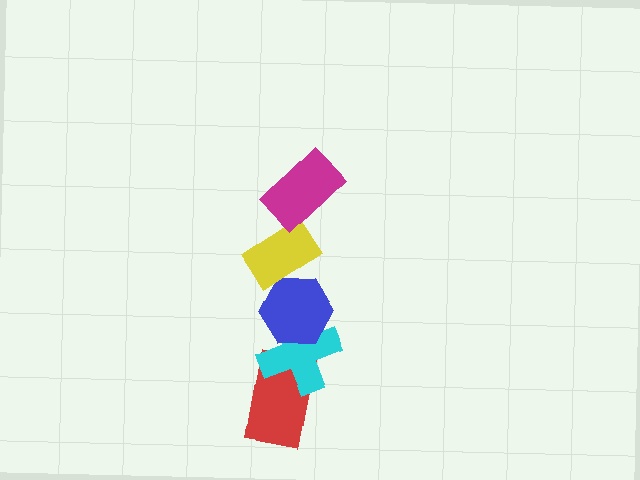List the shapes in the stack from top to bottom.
From top to bottom: the magenta rectangle, the yellow rectangle, the blue hexagon, the cyan cross, the red rectangle.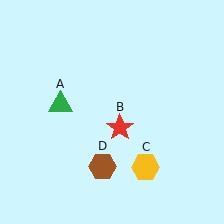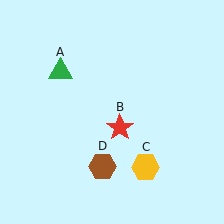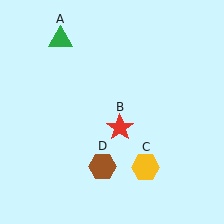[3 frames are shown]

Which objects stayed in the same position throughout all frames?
Red star (object B) and yellow hexagon (object C) and brown hexagon (object D) remained stationary.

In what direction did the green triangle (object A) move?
The green triangle (object A) moved up.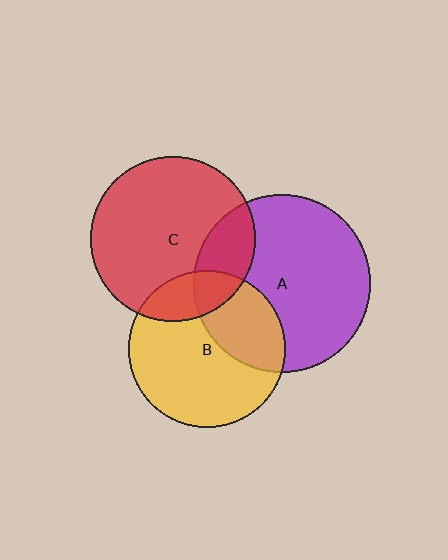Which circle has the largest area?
Circle A (purple).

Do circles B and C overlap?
Yes.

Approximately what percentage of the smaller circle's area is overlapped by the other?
Approximately 20%.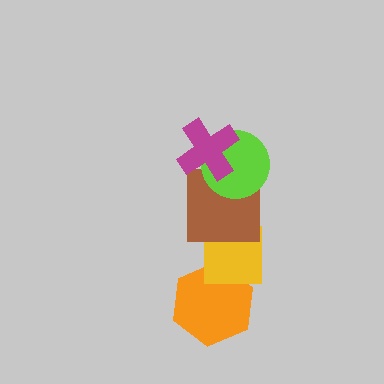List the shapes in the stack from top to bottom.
From top to bottom: the magenta cross, the lime circle, the brown square, the yellow square, the orange hexagon.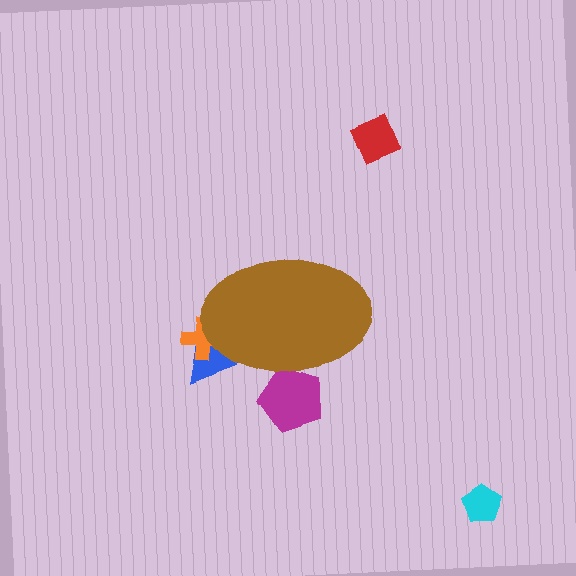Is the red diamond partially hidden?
No, the red diamond is fully visible.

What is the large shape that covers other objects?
A brown ellipse.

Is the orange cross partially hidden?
Yes, the orange cross is partially hidden behind the brown ellipse.